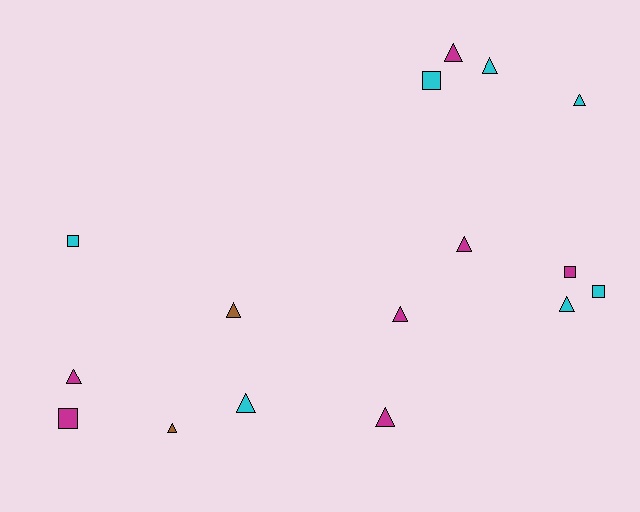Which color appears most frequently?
Cyan, with 7 objects.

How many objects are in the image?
There are 16 objects.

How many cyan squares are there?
There are 3 cyan squares.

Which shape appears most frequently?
Triangle, with 11 objects.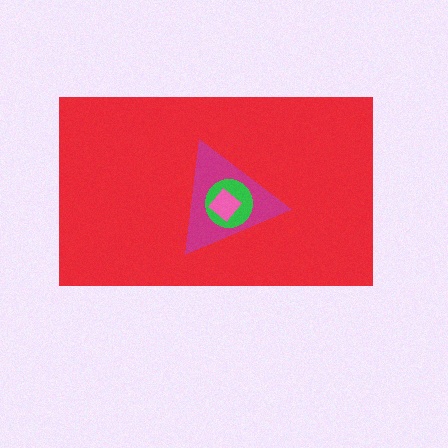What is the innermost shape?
The pink diamond.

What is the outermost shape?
The red rectangle.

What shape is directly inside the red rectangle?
The magenta triangle.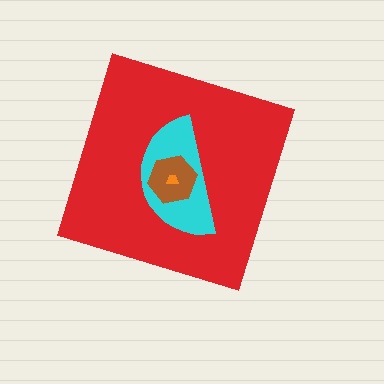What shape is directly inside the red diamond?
The cyan semicircle.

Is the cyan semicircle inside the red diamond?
Yes.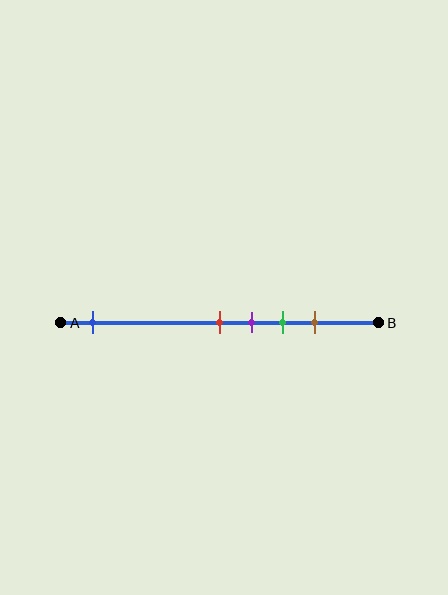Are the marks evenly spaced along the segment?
No, the marks are not evenly spaced.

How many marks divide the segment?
There are 5 marks dividing the segment.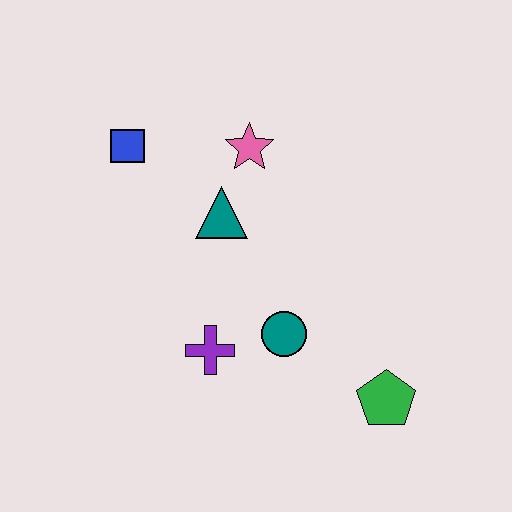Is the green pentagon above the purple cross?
No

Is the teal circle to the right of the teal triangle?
Yes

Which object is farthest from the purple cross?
The blue square is farthest from the purple cross.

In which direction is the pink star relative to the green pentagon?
The pink star is above the green pentagon.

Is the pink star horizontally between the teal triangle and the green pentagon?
Yes